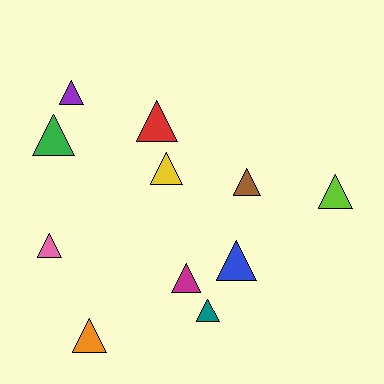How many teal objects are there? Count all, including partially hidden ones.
There is 1 teal object.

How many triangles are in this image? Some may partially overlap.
There are 11 triangles.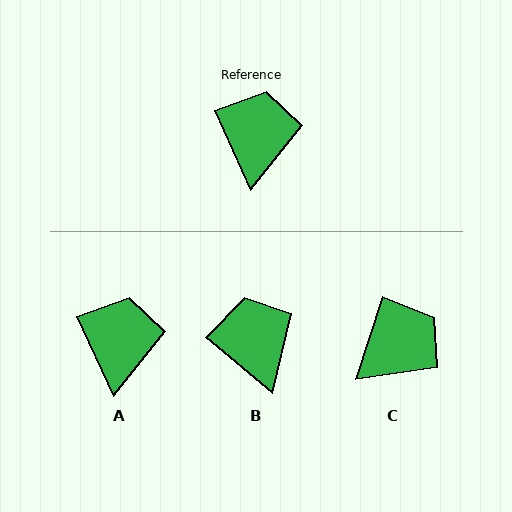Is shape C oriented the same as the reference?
No, it is off by about 43 degrees.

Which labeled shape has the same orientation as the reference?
A.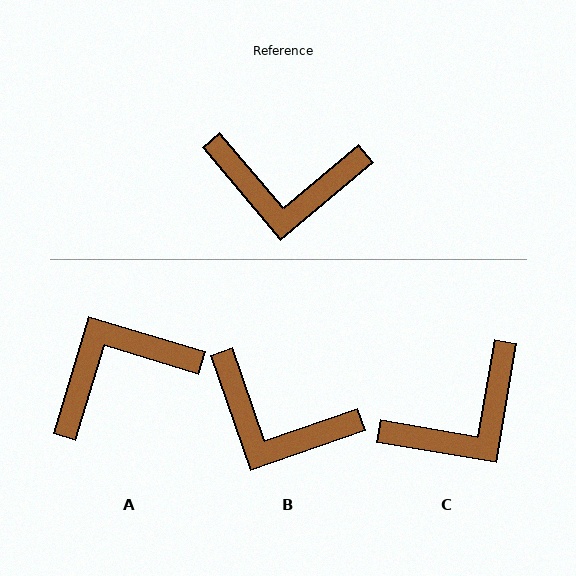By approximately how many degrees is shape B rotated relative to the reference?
Approximately 21 degrees clockwise.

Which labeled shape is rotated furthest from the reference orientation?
A, about 147 degrees away.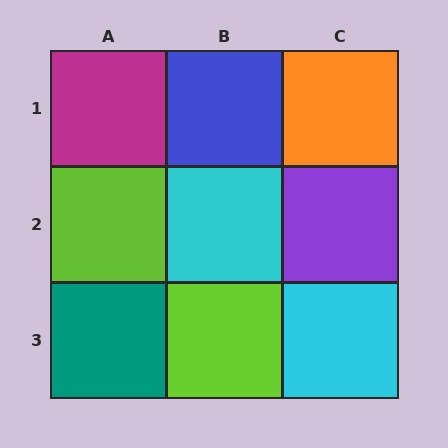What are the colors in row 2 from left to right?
Lime, cyan, purple.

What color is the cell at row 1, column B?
Blue.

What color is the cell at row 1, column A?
Magenta.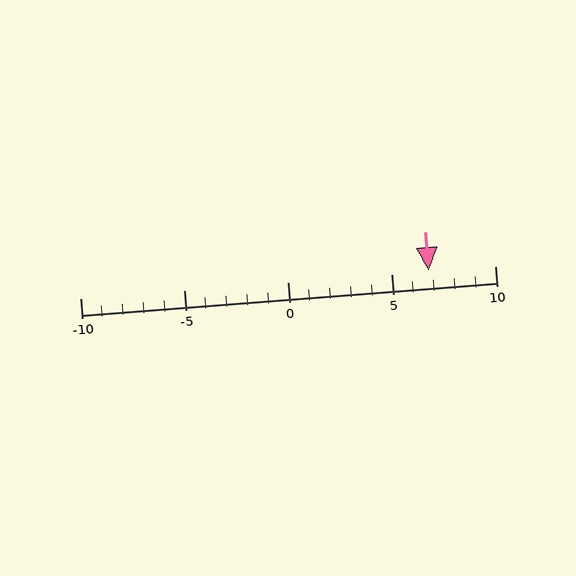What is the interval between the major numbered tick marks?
The major tick marks are spaced 5 units apart.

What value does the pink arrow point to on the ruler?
The pink arrow points to approximately 7.